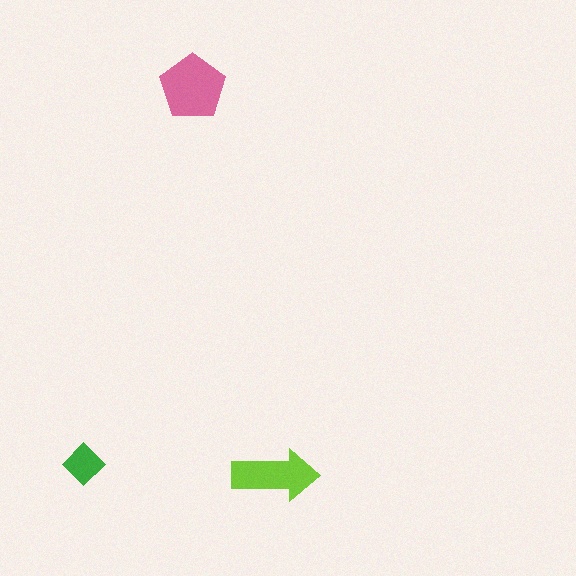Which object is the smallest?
The green diamond.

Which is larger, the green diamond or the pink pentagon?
The pink pentagon.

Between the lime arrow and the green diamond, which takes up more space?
The lime arrow.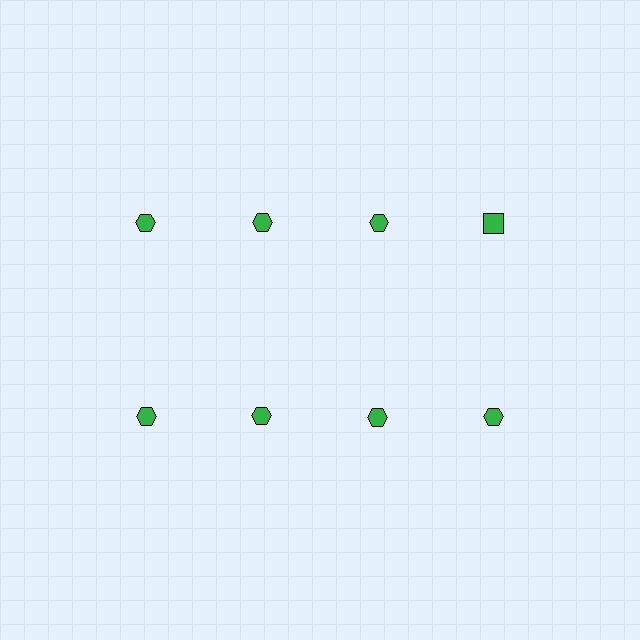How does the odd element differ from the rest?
It has a different shape: square instead of hexagon.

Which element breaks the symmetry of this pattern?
The green square in the top row, second from right column breaks the symmetry. All other shapes are green hexagons.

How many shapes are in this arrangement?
There are 8 shapes arranged in a grid pattern.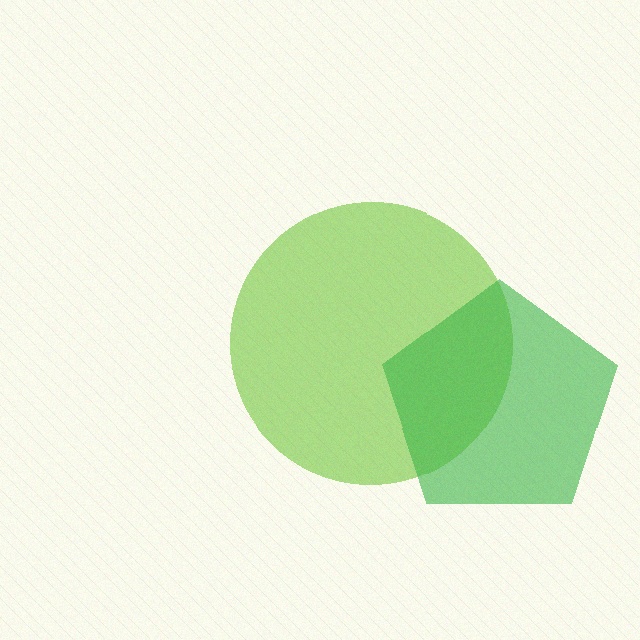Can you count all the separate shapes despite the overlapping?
Yes, there are 2 separate shapes.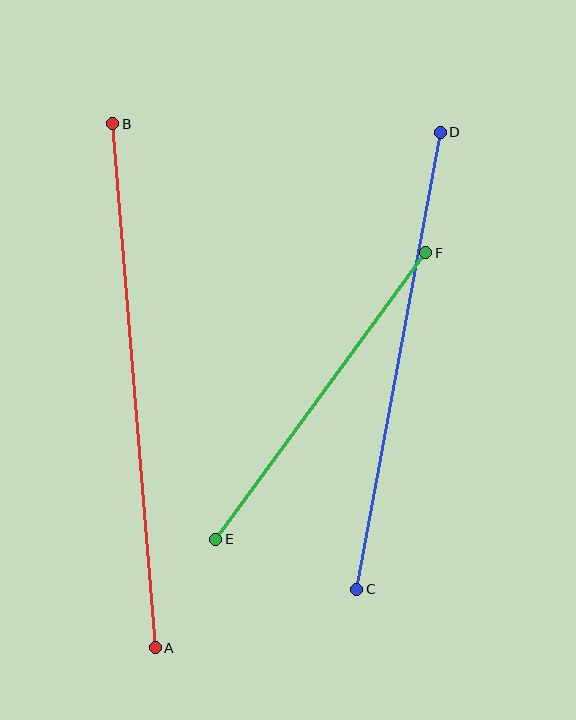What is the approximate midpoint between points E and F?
The midpoint is at approximately (321, 396) pixels.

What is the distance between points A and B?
The distance is approximately 526 pixels.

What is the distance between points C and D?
The distance is approximately 464 pixels.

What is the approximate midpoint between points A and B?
The midpoint is at approximately (134, 386) pixels.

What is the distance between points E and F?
The distance is approximately 356 pixels.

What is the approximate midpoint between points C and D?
The midpoint is at approximately (399, 361) pixels.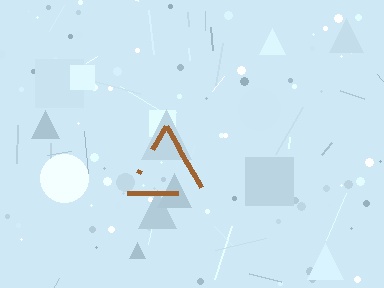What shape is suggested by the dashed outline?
The dashed outline suggests a triangle.